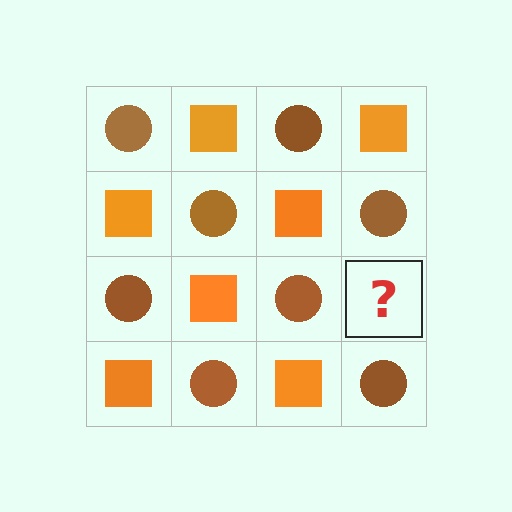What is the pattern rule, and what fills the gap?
The rule is that it alternates brown circle and orange square in a checkerboard pattern. The gap should be filled with an orange square.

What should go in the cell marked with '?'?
The missing cell should contain an orange square.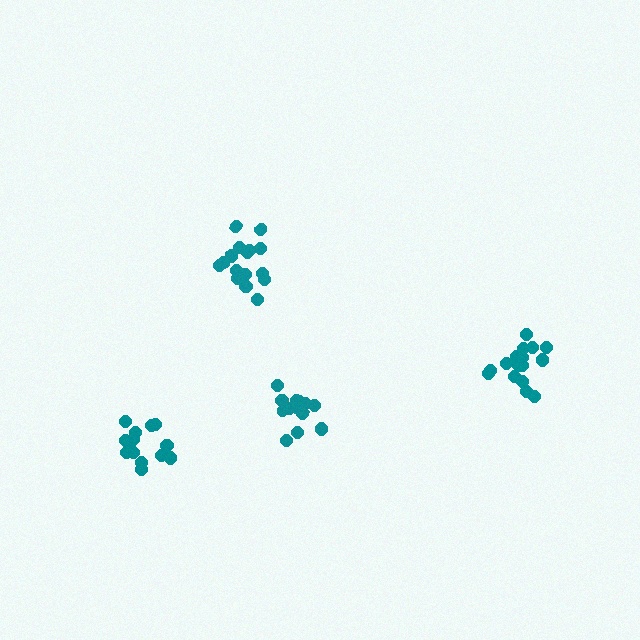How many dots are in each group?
Group 1: 14 dots, Group 2: 14 dots, Group 3: 16 dots, Group 4: 17 dots (61 total).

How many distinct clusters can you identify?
There are 4 distinct clusters.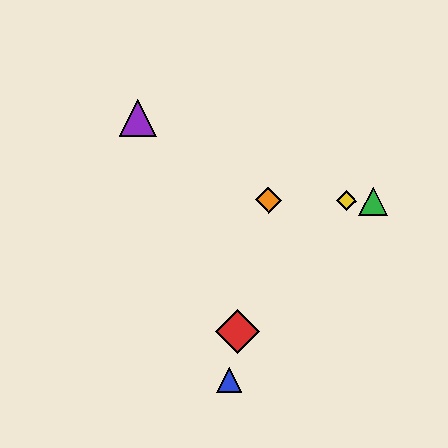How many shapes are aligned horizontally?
3 shapes (the green triangle, the yellow diamond, the orange diamond) are aligned horizontally.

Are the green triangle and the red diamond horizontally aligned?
No, the green triangle is at y≈201 and the red diamond is at y≈331.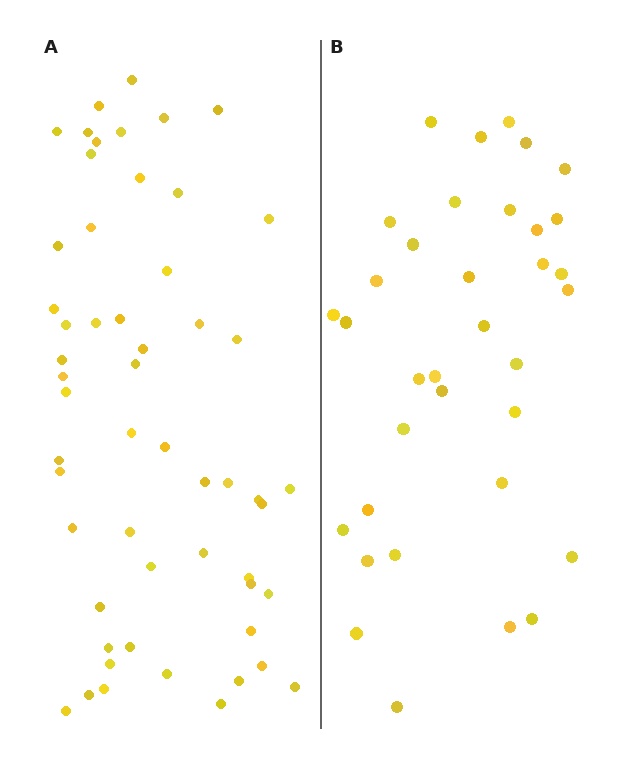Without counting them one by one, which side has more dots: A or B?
Region A (the left region) has more dots.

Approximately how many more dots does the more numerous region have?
Region A has approximately 20 more dots than region B.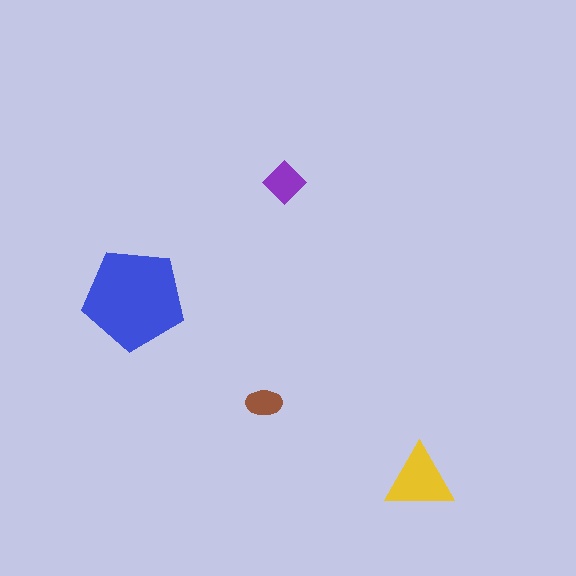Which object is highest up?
The purple diamond is topmost.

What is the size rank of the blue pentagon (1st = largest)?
1st.